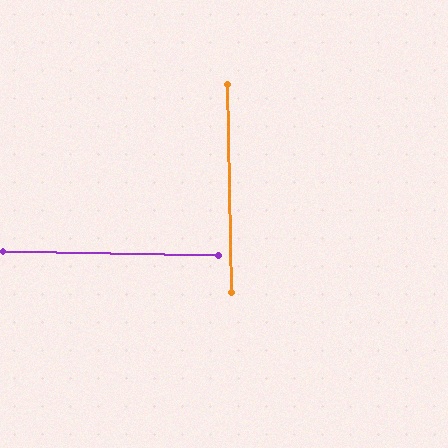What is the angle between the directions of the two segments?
Approximately 88 degrees.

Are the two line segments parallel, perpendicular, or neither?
Perpendicular — they meet at approximately 88°.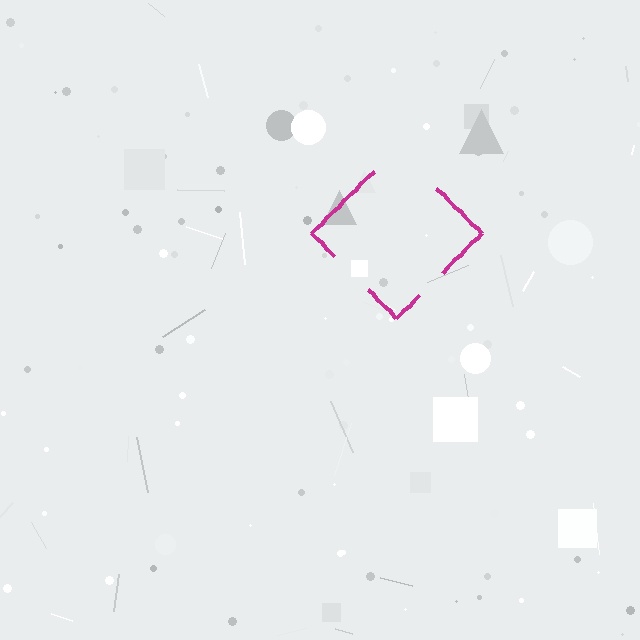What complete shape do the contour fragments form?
The contour fragments form a diamond.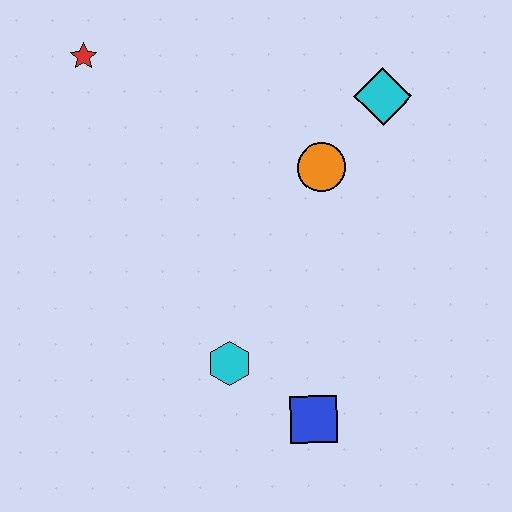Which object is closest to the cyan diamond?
The orange circle is closest to the cyan diamond.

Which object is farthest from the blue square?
The red star is farthest from the blue square.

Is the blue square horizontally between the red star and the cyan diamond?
Yes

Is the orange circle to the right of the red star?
Yes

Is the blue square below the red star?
Yes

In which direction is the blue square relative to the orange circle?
The blue square is below the orange circle.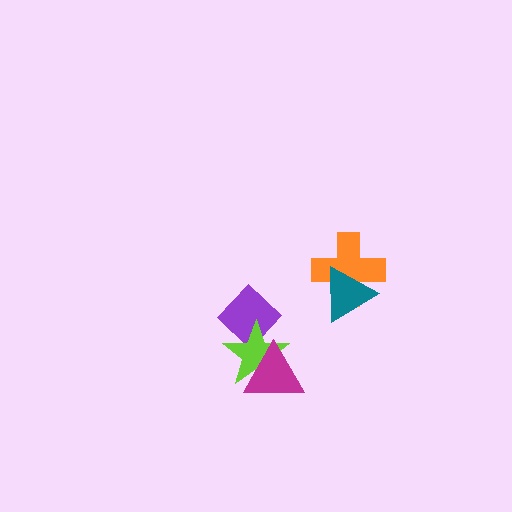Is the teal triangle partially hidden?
No, no other shape covers it.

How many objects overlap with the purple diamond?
1 object overlaps with the purple diamond.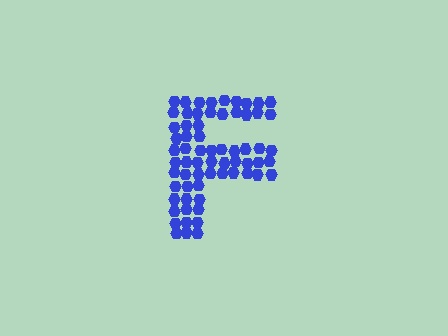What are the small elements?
The small elements are hexagons.